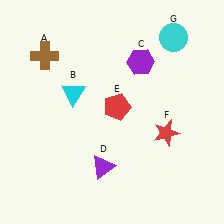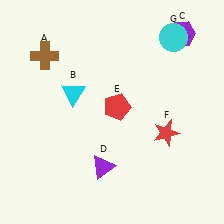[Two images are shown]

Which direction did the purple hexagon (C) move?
The purple hexagon (C) moved right.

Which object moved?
The purple hexagon (C) moved right.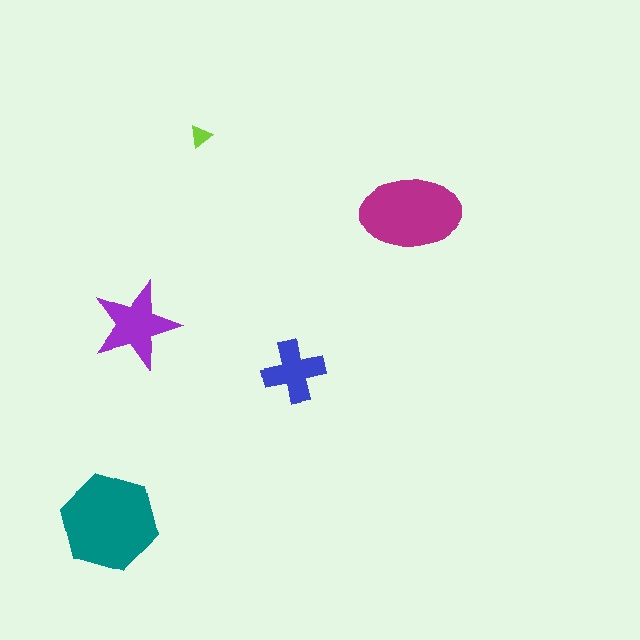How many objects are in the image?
There are 5 objects in the image.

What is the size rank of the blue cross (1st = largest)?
4th.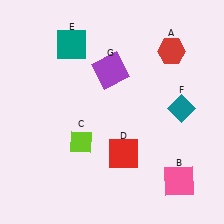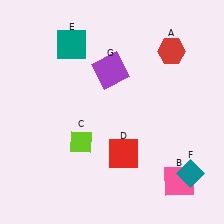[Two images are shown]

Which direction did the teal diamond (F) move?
The teal diamond (F) moved down.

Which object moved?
The teal diamond (F) moved down.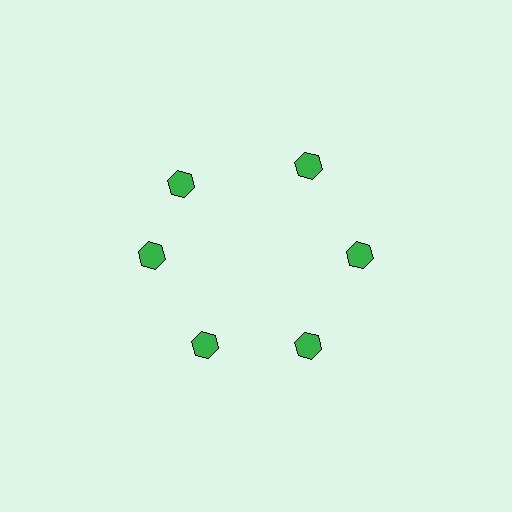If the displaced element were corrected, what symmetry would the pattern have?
It would have 6-fold rotational symmetry — the pattern would map onto itself every 60 degrees.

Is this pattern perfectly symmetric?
No. The 6 green hexagons are arranged in a ring, but one element near the 11 o'clock position is rotated out of alignment along the ring, breaking the 6-fold rotational symmetry.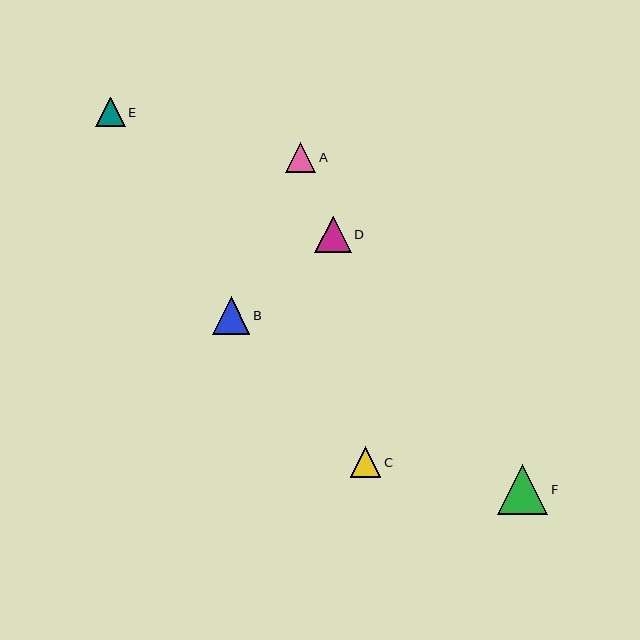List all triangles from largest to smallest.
From largest to smallest: F, B, D, A, C, E.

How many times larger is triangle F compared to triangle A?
Triangle F is approximately 1.6 times the size of triangle A.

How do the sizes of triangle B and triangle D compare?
Triangle B and triangle D are approximately the same size.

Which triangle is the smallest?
Triangle E is the smallest with a size of approximately 29 pixels.